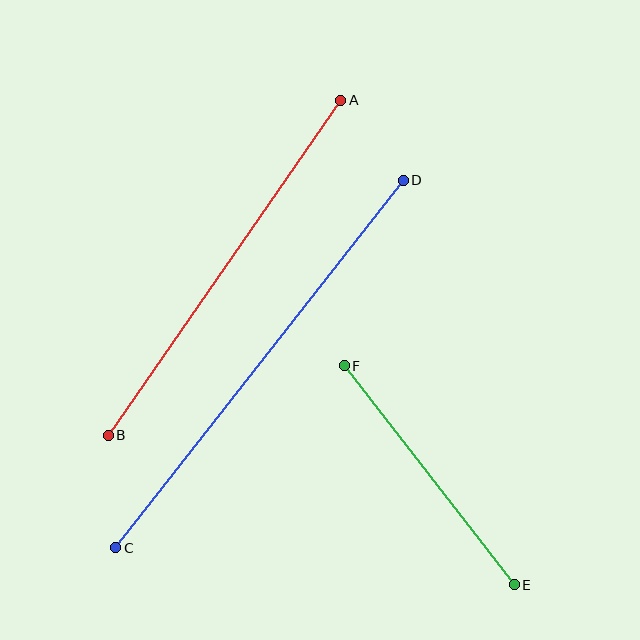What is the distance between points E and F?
The distance is approximately 278 pixels.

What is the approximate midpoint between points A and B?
The midpoint is at approximately (224, 268) pixels.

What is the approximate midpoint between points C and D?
The midpoint is at approximately (260, 364) pixels.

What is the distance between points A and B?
The distance is approximately 407 pixels.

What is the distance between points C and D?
The distance is approximately 466 pixels.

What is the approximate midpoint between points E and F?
The midpoint is at approximately (429, 475) pixels.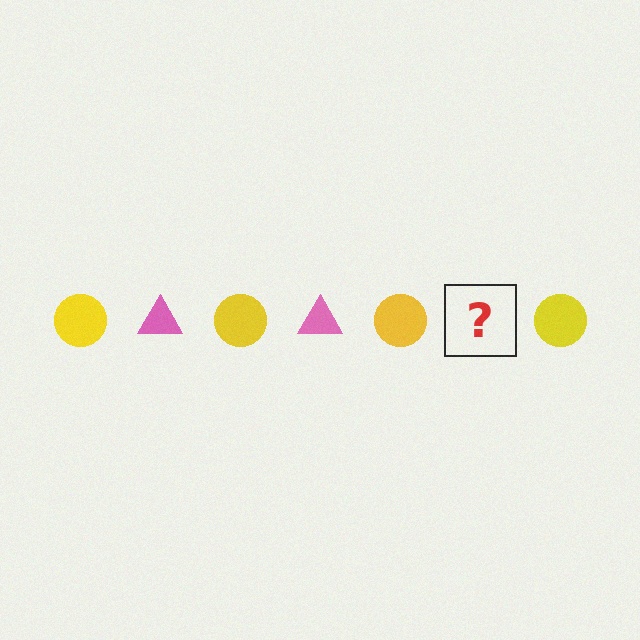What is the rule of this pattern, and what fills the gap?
The rule is that the pattern alternates between yellow circle and pink triangle. The gap should be filled with a pink triangle.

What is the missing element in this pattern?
The missing element is a pink triangle.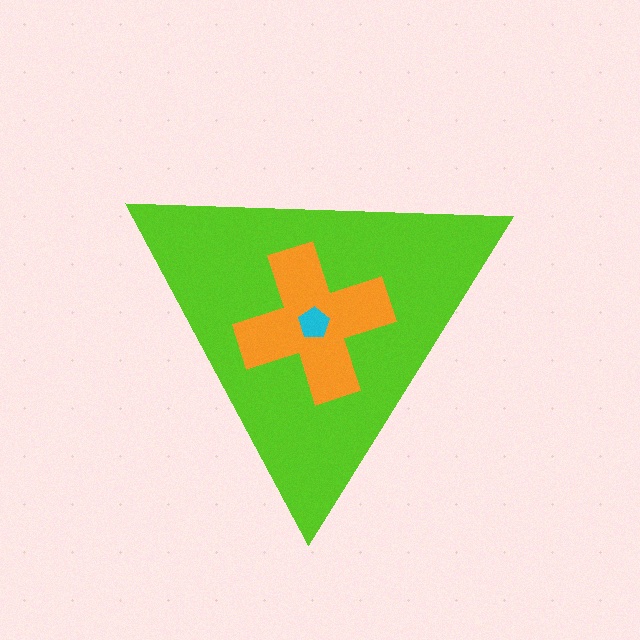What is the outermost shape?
The lime triangle.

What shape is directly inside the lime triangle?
The orange cross.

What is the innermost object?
The cyan pentagon.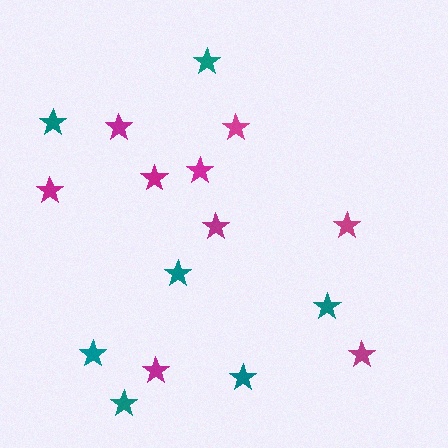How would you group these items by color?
There are 2 groups: one group of teal stars (7) and one group of magenta stars (9).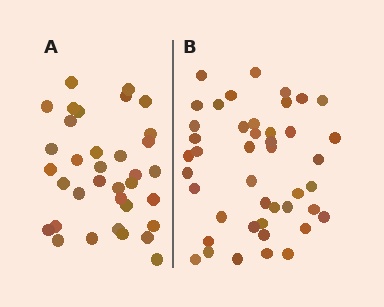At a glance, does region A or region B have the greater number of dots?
Region B (the right region) has more dots.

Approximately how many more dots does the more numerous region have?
Region B has roughly 8 or so more dots than region A.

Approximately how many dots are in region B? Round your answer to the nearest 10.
About 40 dots. (The exact count is 44, which rounds to 40.)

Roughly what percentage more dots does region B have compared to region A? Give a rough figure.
About 25% more.